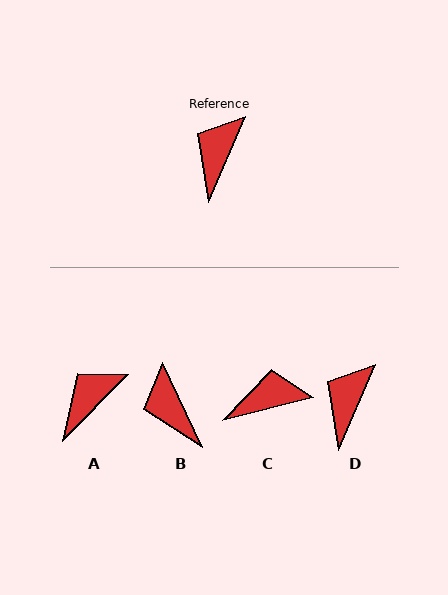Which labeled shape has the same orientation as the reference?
D.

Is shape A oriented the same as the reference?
No, it is off by about 22 degrees.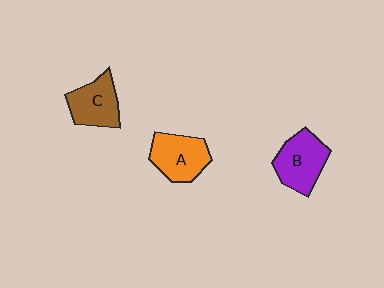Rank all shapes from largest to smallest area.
From largest to smallest: B (purple), A (orange), C (brown).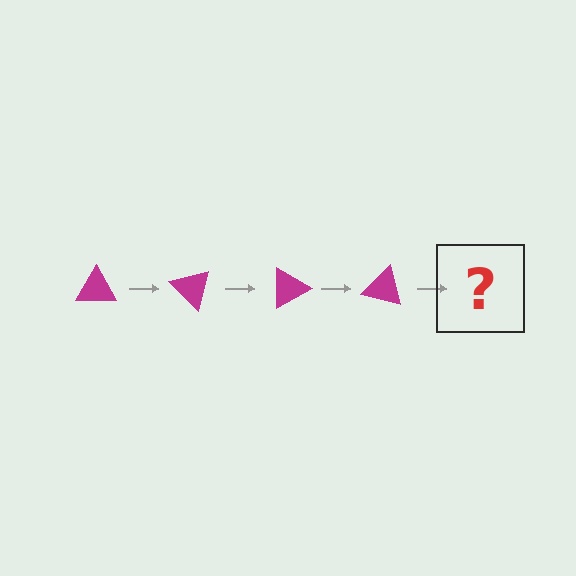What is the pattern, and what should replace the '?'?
The pattern is that the triangle rotates 45 degrees each step. The '?' should be a magenta triangle rotated 180 degrees.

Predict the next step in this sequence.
The next step is a magenta triangle rotated 180 degrees.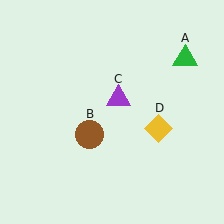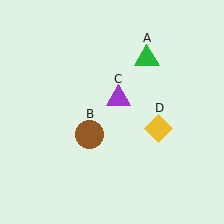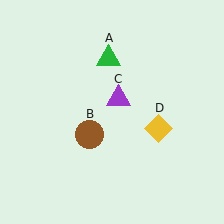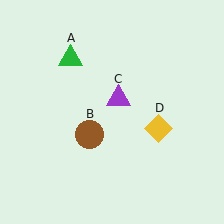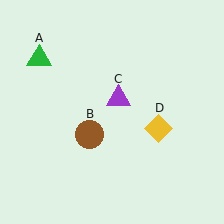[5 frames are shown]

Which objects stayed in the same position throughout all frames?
Brown circle (object B) and purple triangle (object C) and yellow diamond (object D) remained stationary.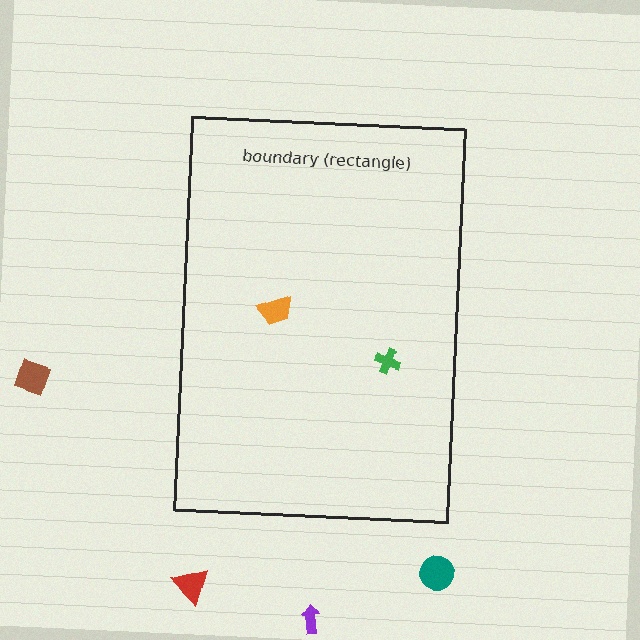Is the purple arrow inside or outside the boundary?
Outside.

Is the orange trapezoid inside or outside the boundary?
Inside.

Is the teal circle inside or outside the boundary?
Outside.